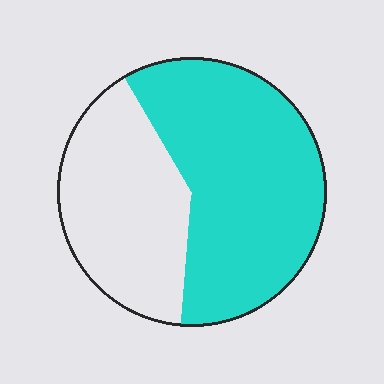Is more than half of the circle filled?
Yes.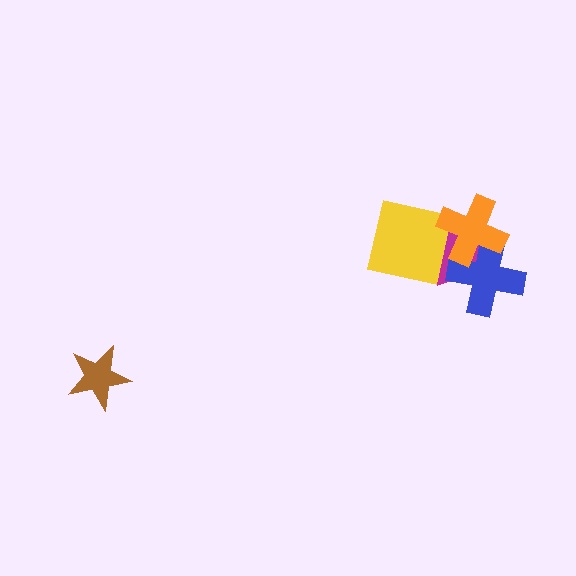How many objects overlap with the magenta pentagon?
3 objects overlap with the magenta pentagon.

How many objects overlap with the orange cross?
2 objects overlap with the orange cross.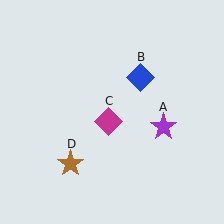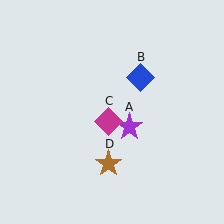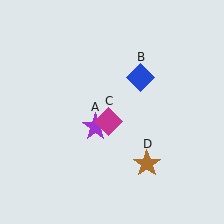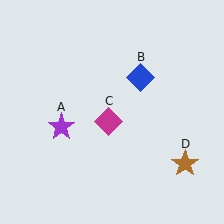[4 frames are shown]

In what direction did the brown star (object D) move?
The brown star (object D) moved right.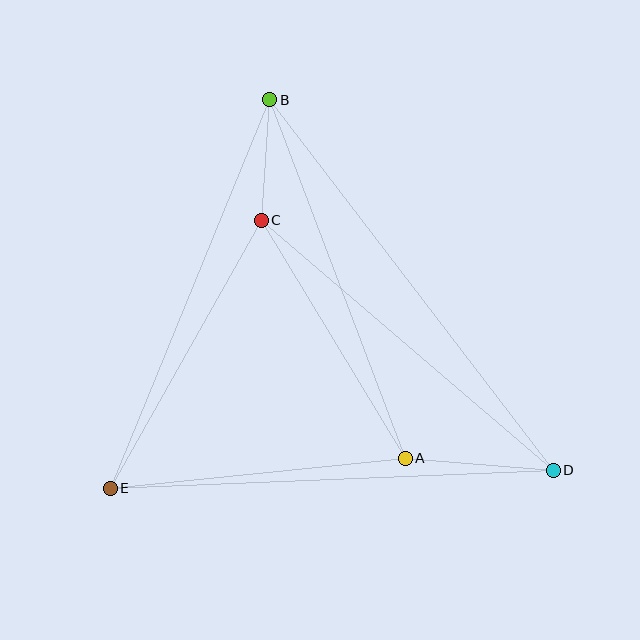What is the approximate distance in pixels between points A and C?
The distance between A and C is approximately 278 pixels.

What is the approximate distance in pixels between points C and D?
The distance between C and D is approximately 384 pixels.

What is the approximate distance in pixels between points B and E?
The distance between B and E is approximately 420 pixels.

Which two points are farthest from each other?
Points B and D are farthest from each other.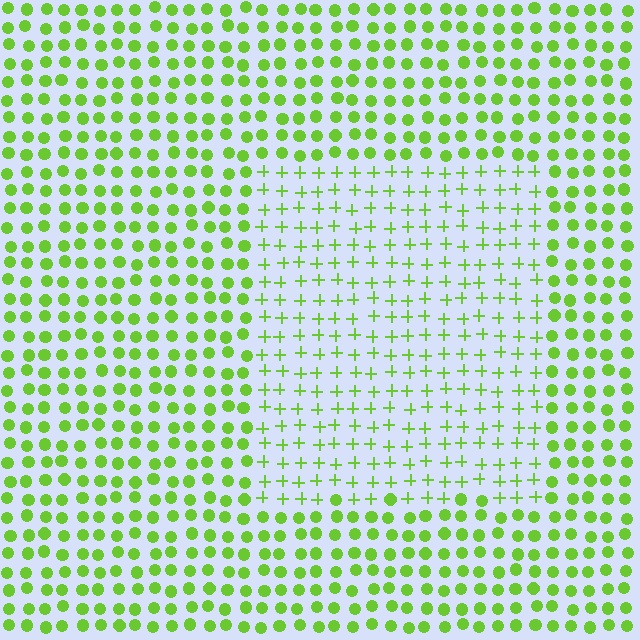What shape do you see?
I see a rectangle.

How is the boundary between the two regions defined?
The boundary is defined by a change in element shape: plus signs inside vs. circles outside. All elements share the same color and spacing.